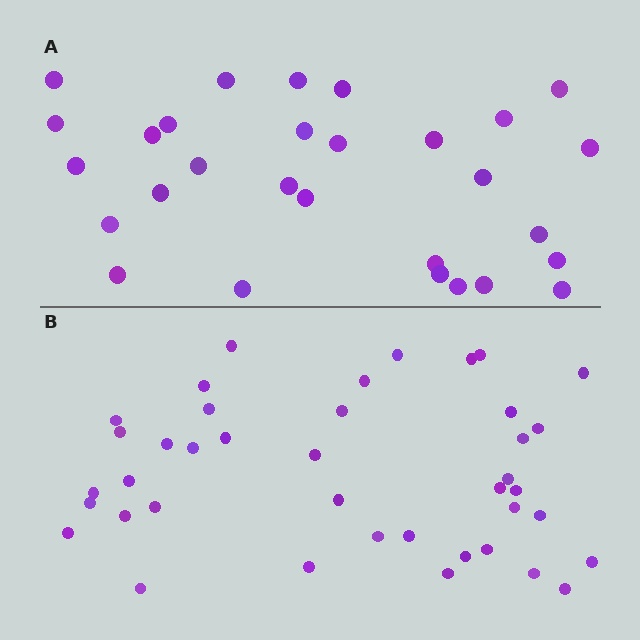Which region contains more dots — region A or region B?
Region B (the bottom region) has more dots.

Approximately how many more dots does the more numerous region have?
Region B has roughly 12 or so more dots than region A.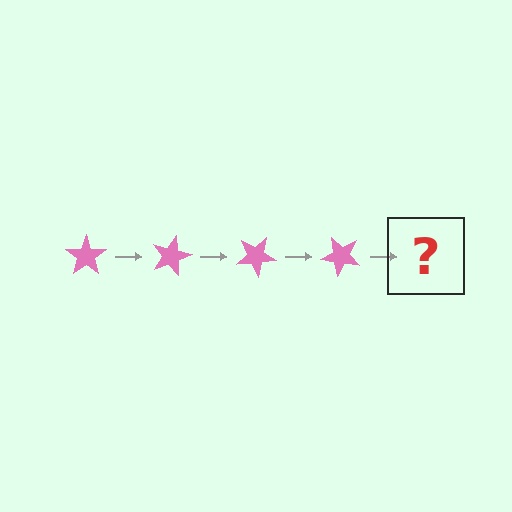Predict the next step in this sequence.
The next step is a pink star rotated 60 degrees.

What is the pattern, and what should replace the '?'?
The pattern is that the star rotates 15 degrees each step. The '?' should be a pink star rotated 60 degrees.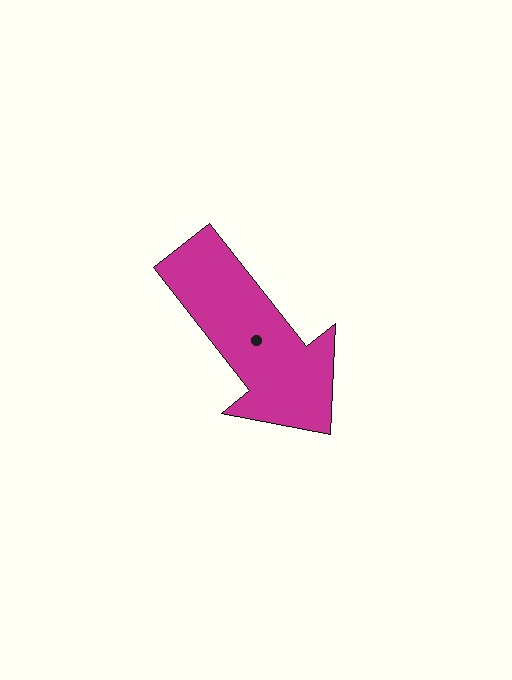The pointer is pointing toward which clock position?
Roughly 5 o'clock.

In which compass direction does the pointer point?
Southeast.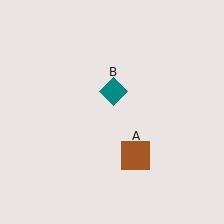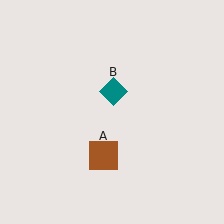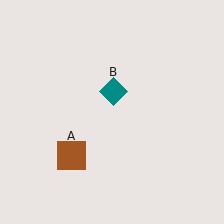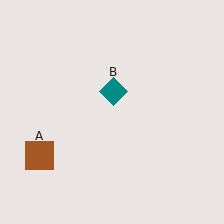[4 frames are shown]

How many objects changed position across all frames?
1 object changed position: brown square (object A).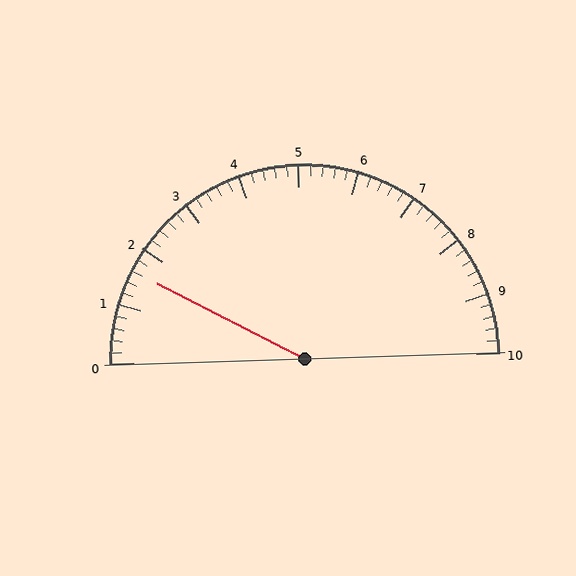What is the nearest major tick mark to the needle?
The nearest major tick mark is 2.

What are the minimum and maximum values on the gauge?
The gauge ranges from 0 to 10.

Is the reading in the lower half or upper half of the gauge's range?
The reading is in the lower half of the range (0 to 10).